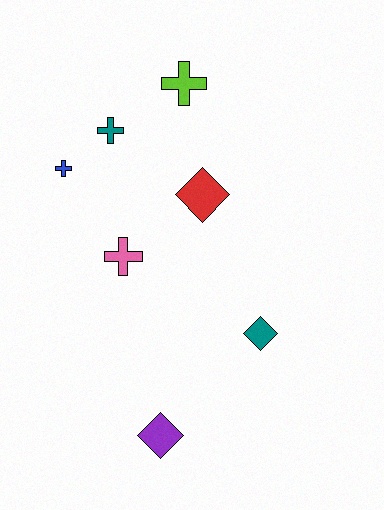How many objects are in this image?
There are 7 objects.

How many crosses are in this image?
There are 4 crosses.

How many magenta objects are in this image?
There are no magenta objects.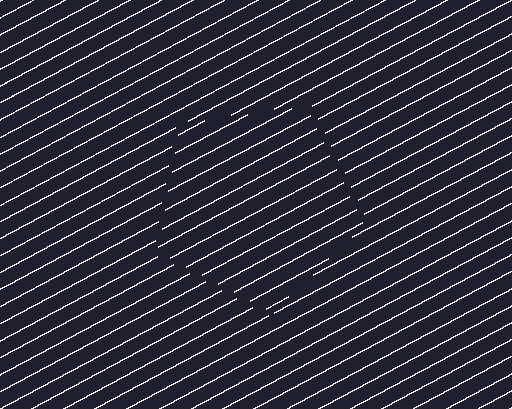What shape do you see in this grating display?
An illusory pentagon. The interior of the shape contains the same grating, shifted by half a period — the contour is defined by the phase discontinuity where line-ends from the inner and outer gratings abut.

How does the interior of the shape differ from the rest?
The interior of the shape contains the same grating, shifted by half a period — the contour is defined by the phase discontinuity where line-ends from the inner and outer gratings abut.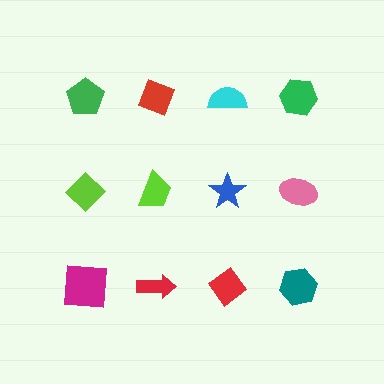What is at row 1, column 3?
A cyan semicircle.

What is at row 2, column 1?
A lime diamond.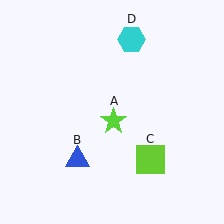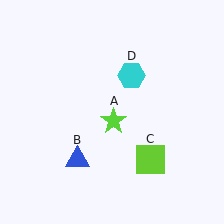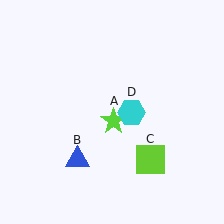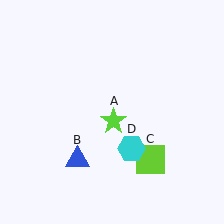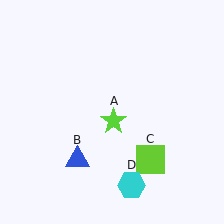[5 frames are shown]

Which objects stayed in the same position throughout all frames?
Lime star (object A) and blue triangle (object B) and lime square (object C) remained stationary.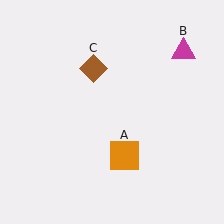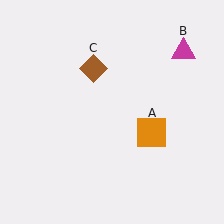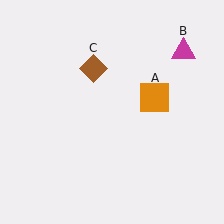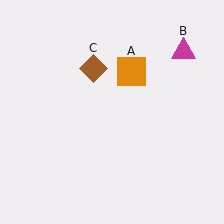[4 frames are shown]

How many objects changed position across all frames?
1 object changed position: orange square (object A).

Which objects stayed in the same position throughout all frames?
Magenta triangle (object B) and brown diamond (object C) remained stationary.